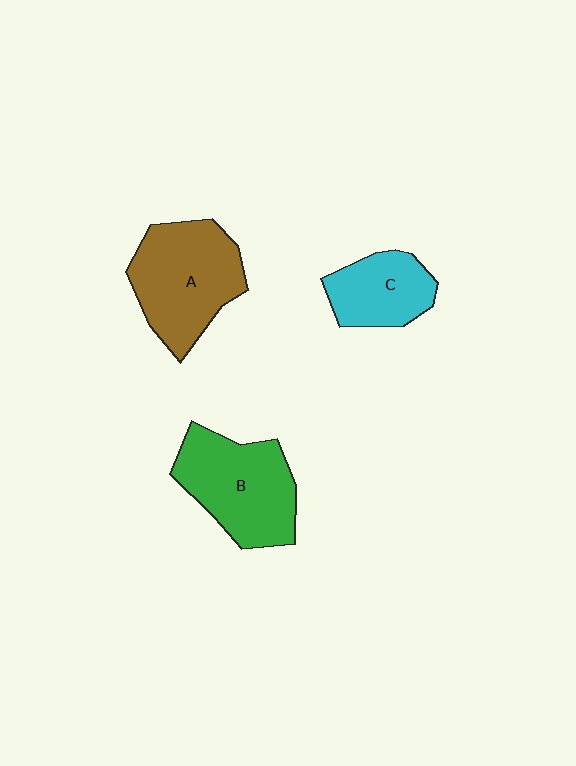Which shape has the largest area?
Shape A (brown).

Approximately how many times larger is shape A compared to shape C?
Approximately 1.6 times.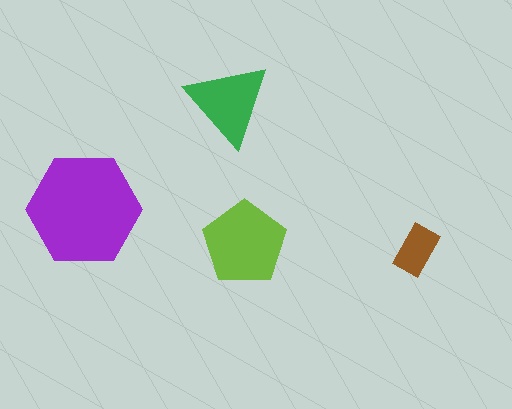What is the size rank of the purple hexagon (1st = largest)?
1st.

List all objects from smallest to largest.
The brown rectangle, the green triangle, the lime pentagon, the purple hexagon.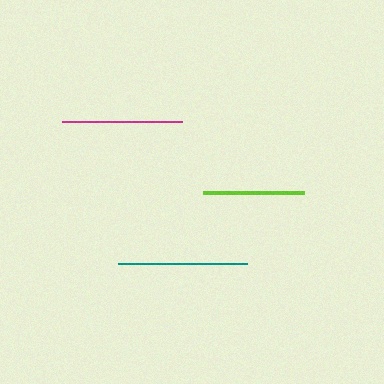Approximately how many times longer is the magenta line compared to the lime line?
The magenta line is approximately 1.2 times the length of the lime line.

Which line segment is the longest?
The teal line is the longest at approximately 129 pixels.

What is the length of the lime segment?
The lime segment is approximately 102 pixels long.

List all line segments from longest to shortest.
From longest to shortest: teal, magenta, lime.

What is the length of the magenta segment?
The magenta segment is approximately 120 pixels long.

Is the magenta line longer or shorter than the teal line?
The teal line is longer than the magenta line.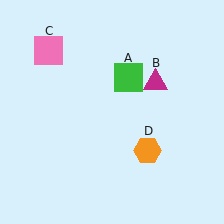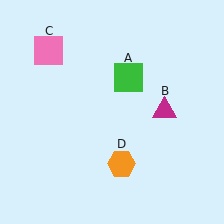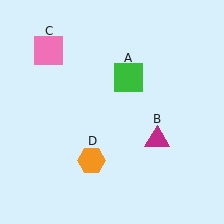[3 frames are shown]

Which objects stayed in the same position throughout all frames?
Green square (object A) and pink square (object C) remained stationary.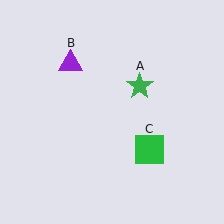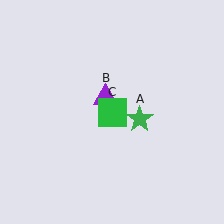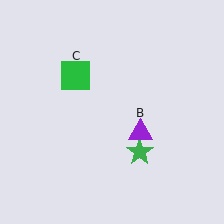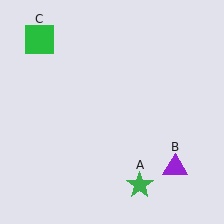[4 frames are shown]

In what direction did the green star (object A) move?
The green star (object A) moved down.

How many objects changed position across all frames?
3 objects changed position: green star (object A), purple triangle (object B), green square (object C).